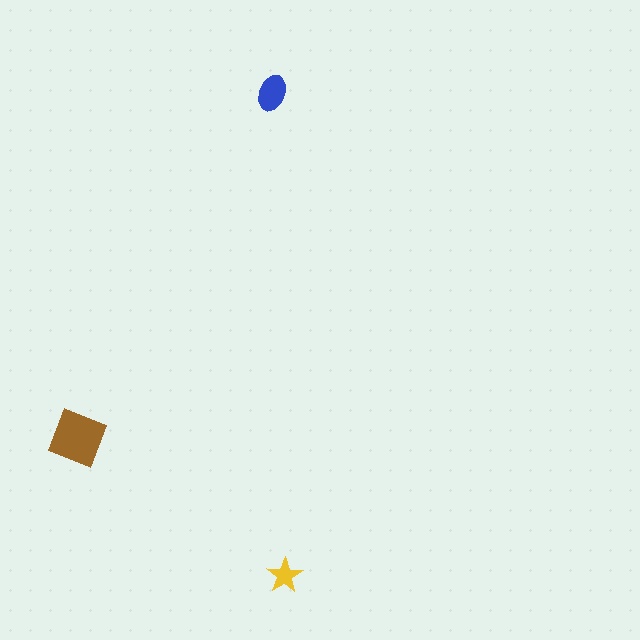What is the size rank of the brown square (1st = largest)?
1st.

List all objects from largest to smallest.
The brown square, the blue ellipse, the yellow star.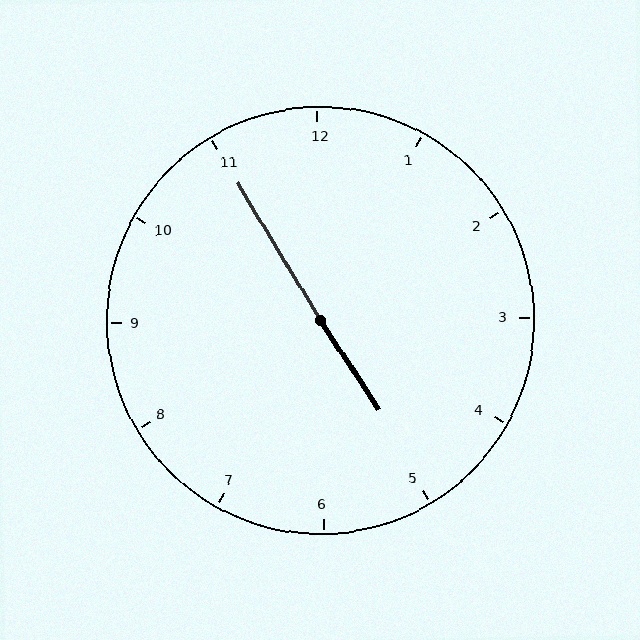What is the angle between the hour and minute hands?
Approximately 178 degrees.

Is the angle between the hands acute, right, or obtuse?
It is obtuse.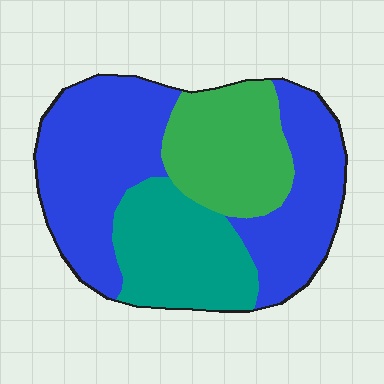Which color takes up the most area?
Blue, at roughly 55%.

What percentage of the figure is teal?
Teal covers around 25% of the figure.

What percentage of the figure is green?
Green covers around 25% of the figure.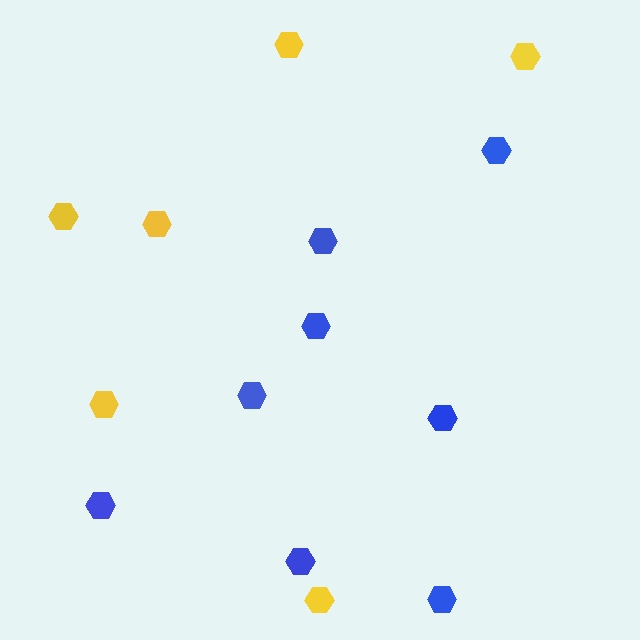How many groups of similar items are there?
There are 2 groups: one group of blue hexagons (8) and one group of yellow hexagons (6).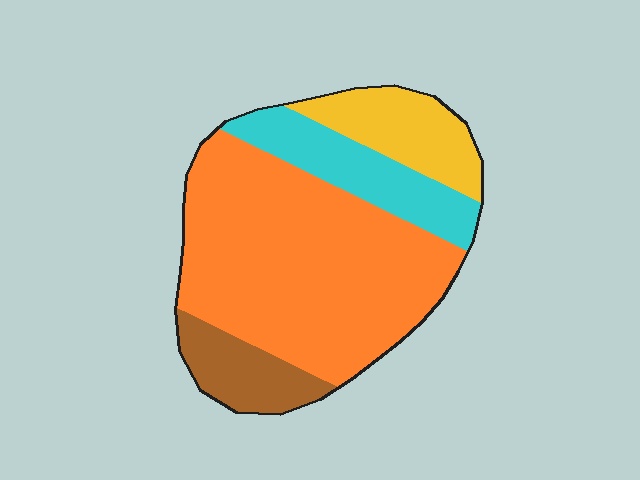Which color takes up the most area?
Orange, at roughly 60%.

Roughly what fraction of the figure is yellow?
Yellow takes up about one eighth (1/8) of the figure.